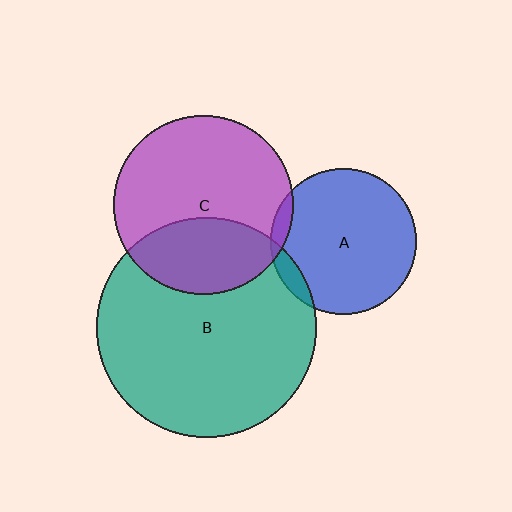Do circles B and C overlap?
Yes.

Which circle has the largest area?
Circle B (teal).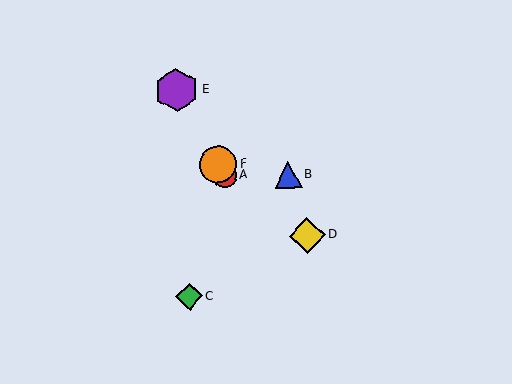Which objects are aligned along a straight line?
Objects A, E, F are aligned along a straight line.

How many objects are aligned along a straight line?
3 objects (A, E, F) are aligned along a straight line.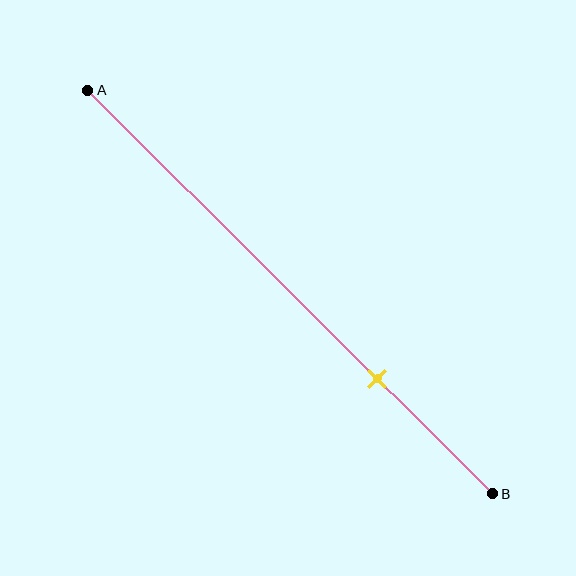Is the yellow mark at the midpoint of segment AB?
No, the mark is at about 70% from A, not at the 50% midpoint.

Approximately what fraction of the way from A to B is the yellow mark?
The yellow mark is approximately 70% of the way from A to B.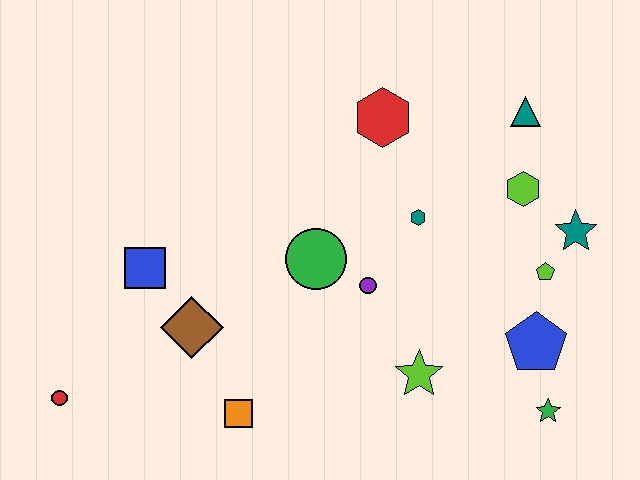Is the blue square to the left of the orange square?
Yes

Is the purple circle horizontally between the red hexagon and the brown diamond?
Yes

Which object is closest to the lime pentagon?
The teal star is closest to the lime pentagon.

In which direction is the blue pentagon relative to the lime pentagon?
The blue pentagon is below the lime pentagon.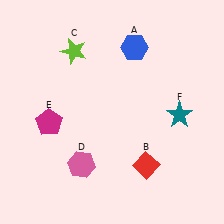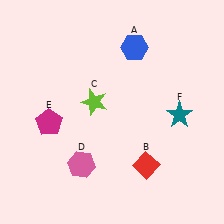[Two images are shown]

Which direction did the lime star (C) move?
The lime star (C) moved down.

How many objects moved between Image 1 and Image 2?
1 object moved between the two images.